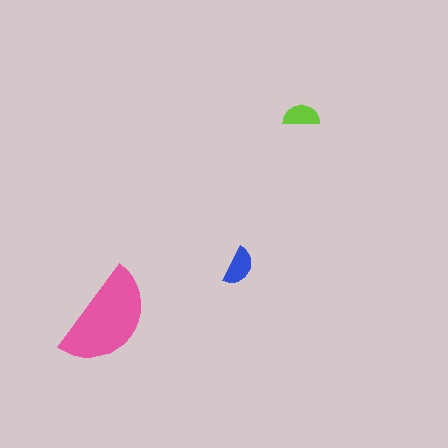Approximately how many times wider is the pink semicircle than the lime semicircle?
About 3 times wider.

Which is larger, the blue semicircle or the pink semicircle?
The pink one.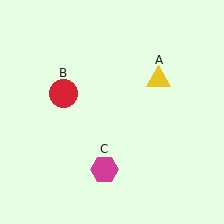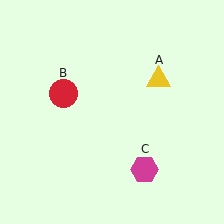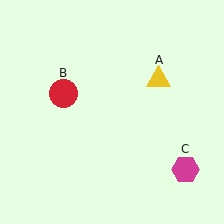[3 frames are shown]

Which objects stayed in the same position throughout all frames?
Yellow triangle (object A) and red circle (object B) remained stationary.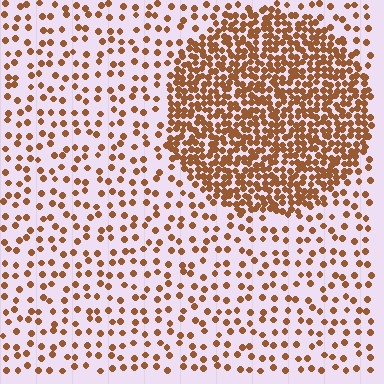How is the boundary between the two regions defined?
The boundary is defined by a change in element density (approximately 3.1x ratio). All elements are the same color, size, and shape.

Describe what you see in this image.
The image contains small brown elements arranged at two different densities. A circle-shaped region is visible where the elements are more densely packed than the surrounding area.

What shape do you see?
I see a circle.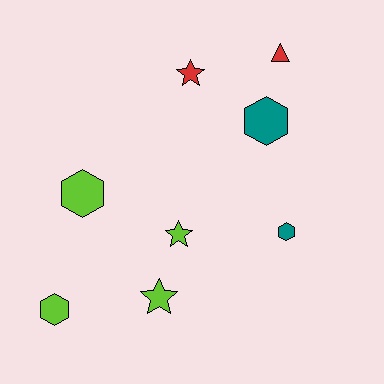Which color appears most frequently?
Lime, with 4 objects.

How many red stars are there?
There is 1 red star.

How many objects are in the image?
There are 8 objects.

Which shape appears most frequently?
Hexagon, with 4 objects.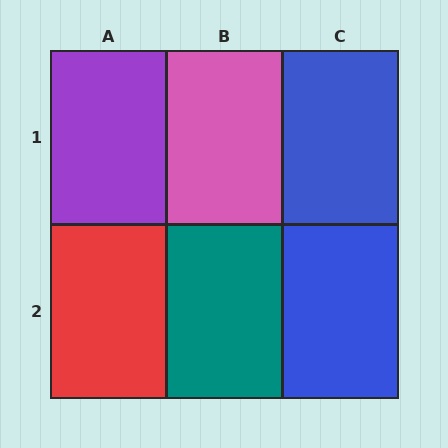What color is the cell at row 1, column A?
Purple.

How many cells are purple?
1 cell is purple.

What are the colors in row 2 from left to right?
Red, teal, blue.